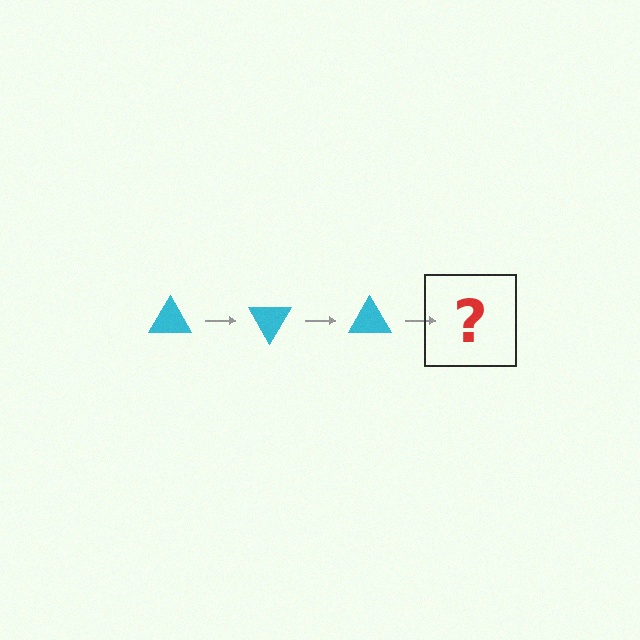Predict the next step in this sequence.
The next step is a cyan triangle rotated 180 degrees.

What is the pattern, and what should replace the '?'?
The pattern is that the triangle rotates 60 degrees each step. The '?' should be a cyan triangle rotated 180 degrees.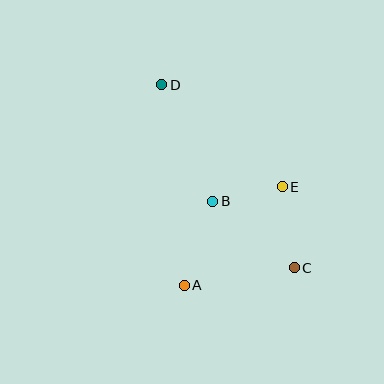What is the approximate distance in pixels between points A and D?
The distance between A and D is approximately 202 pixels.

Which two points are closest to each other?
Points B and E are closest to each other.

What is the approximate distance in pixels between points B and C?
The distance between B and C is approximately 105 pixels.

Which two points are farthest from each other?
Points C and D are farthest from each other.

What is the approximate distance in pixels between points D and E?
The distance between D and E is approximately 158 pixels.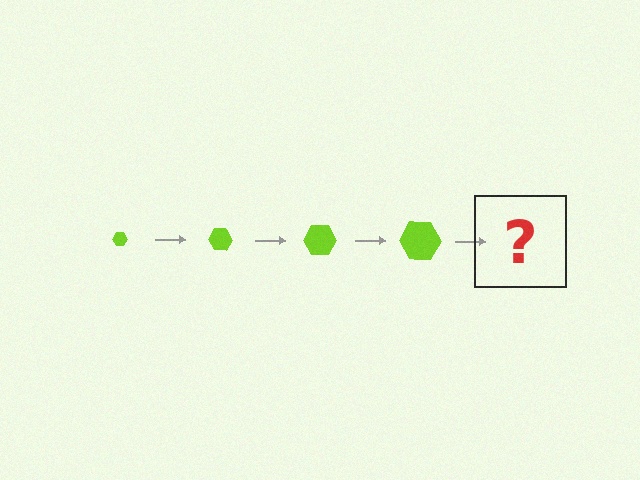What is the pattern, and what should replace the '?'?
The pattern is that the hexagon gets progressively larger each step. The '?' should be a lime hexagon, larger than the previous one.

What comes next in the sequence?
The next element should be a lime hexagon, larger than the previous one.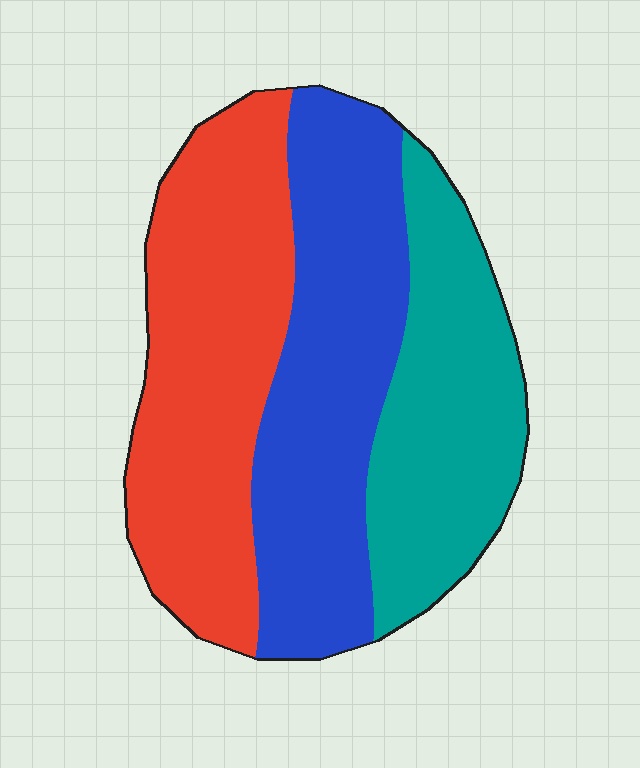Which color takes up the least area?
Teal, at roughly 30%.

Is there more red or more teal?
Red.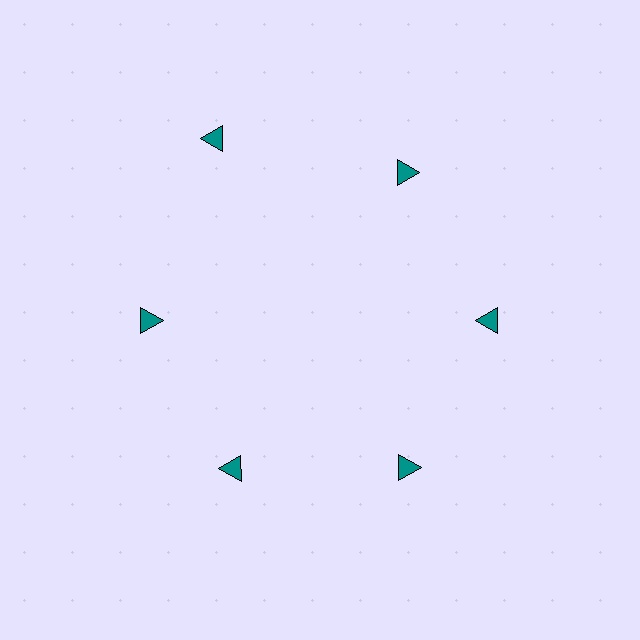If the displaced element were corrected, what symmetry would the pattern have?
It would have 6-fold rotational symmetry — the pattern would map onto itself every 60 degrees.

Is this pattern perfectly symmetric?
No. The 6 teal triangles are arranged in a ring, but one element near the 11 o'clock position is pushed outward from the center, breaking the 6-fold rotational symmetry.